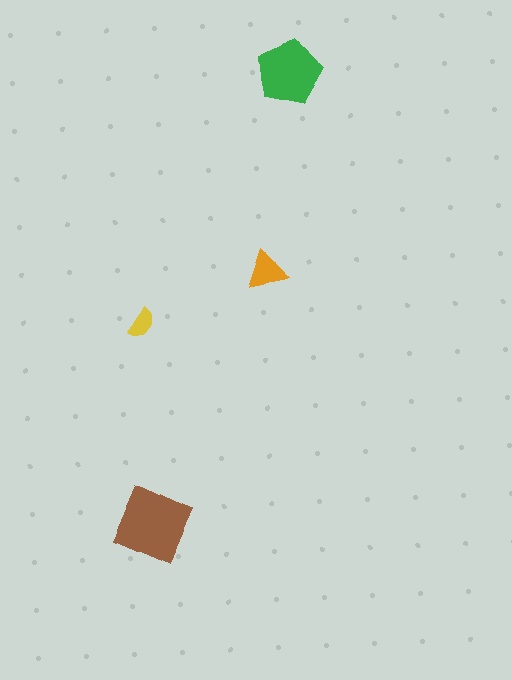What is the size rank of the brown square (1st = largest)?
1st.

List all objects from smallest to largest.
The yellow semicircle, the orange triangle, the green pentagon, the brown square.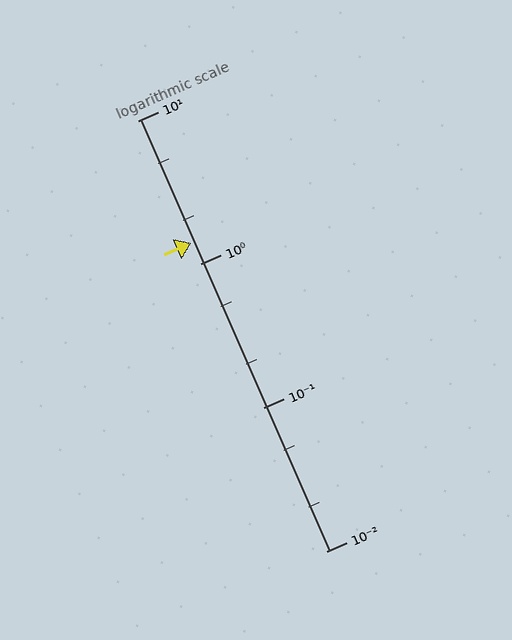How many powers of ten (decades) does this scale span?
The scale spans 3 decades, from 0.01 to 10.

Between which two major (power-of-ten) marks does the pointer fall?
The pointer is between 1 and 10.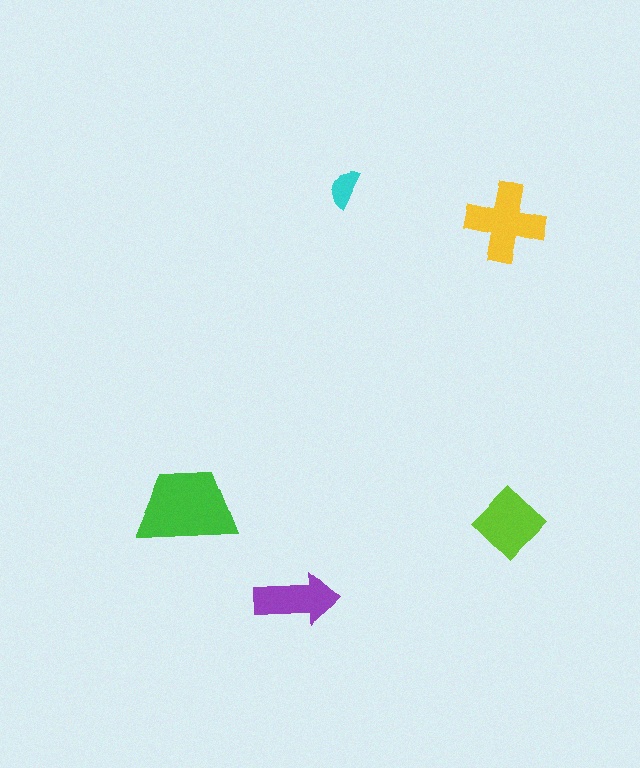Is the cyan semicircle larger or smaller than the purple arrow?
Smaller.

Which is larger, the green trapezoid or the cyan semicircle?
The green trapezoid.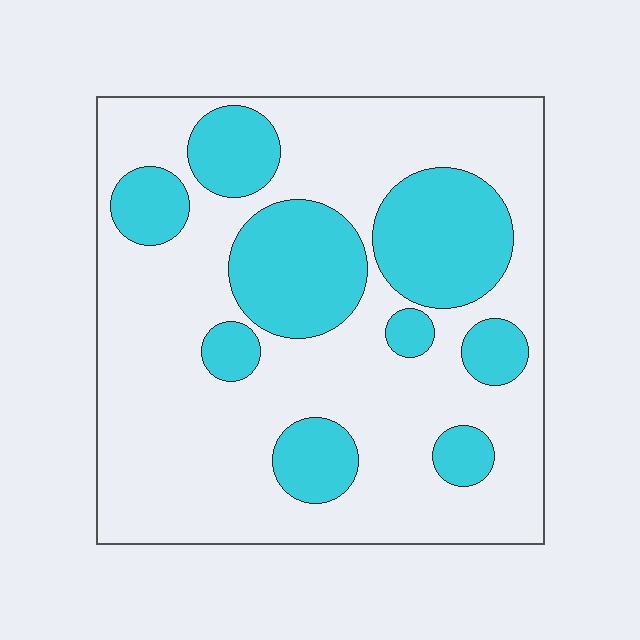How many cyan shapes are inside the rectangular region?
9.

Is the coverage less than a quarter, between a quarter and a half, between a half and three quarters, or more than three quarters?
Between a quarter and a half.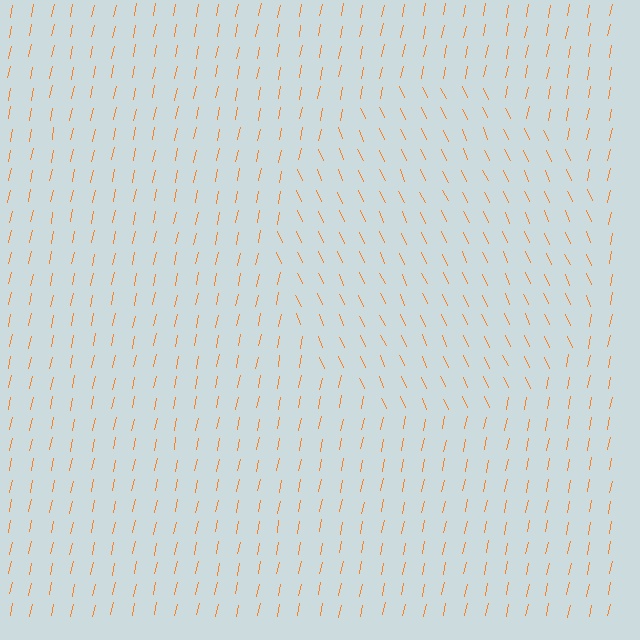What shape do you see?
I see a circle.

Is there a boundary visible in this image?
Yes, there is a texture boundary formed by a change in line orientation.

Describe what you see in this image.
The image is filled with small orange line segments. A circle region in the image has lines oriented differently from the surrounding lines, creating a visible texture boundary.